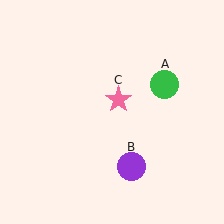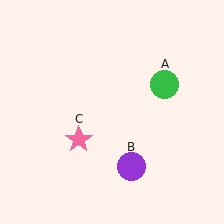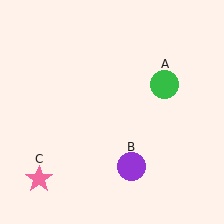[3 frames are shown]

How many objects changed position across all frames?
1 object changed position: pink star (object C).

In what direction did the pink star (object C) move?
The pink star (object C) moved down and to the left.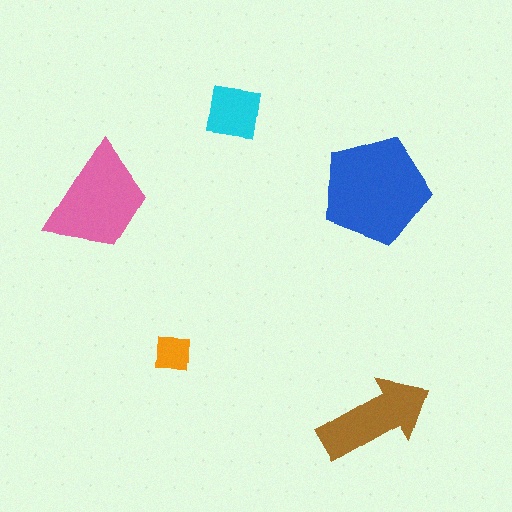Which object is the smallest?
The orange square.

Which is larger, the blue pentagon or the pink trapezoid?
The blue pentagon.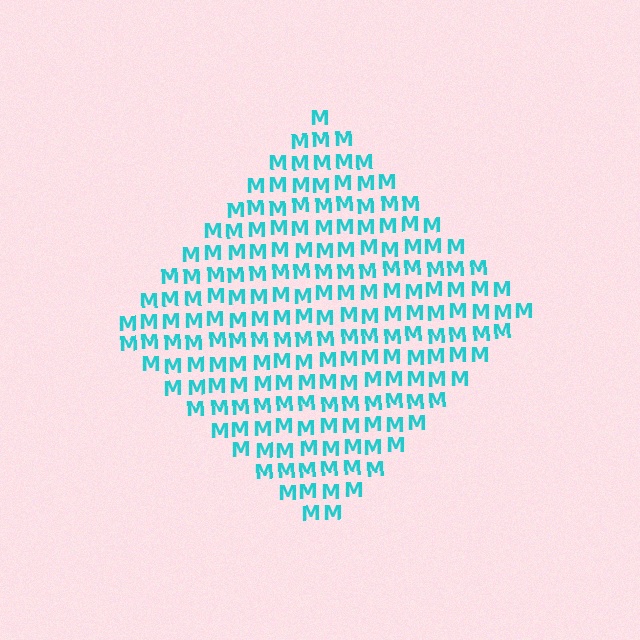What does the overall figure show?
The overall figure shows a diamond.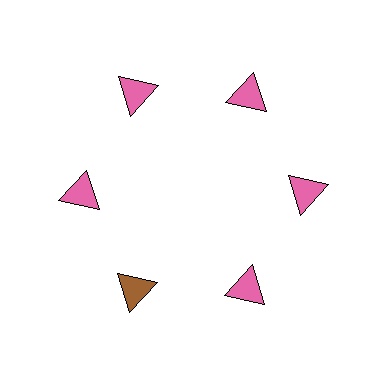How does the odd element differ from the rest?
It has a different color: brown instead of pink.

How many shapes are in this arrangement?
There are 6 shapes arranged in a ring pattern.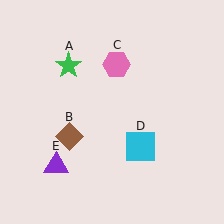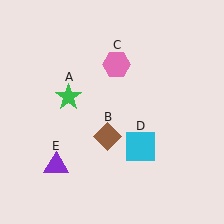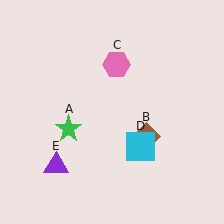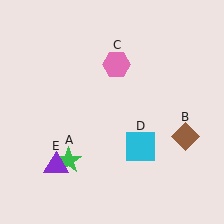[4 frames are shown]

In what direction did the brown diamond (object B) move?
The brown diamond (object B) moved right.